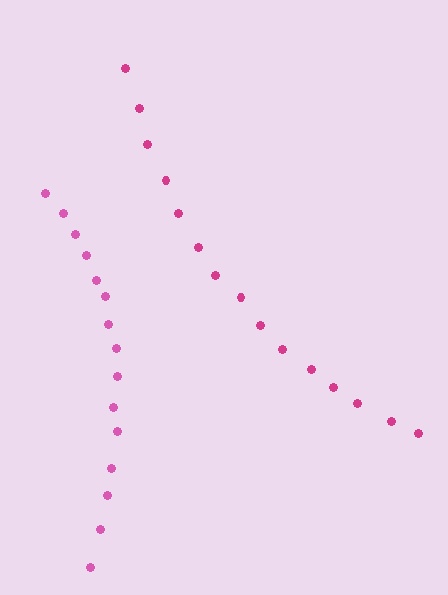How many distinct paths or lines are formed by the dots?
There are 2 distinct paths.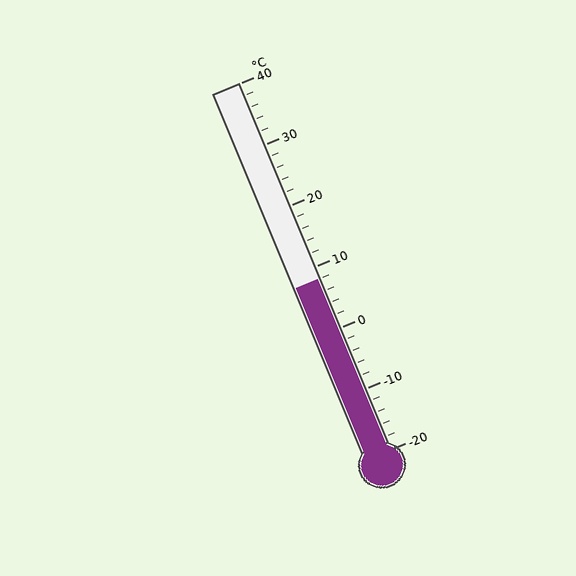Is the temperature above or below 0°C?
The temperature is above 0°C.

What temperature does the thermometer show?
The thermometer shows approximately 8°C.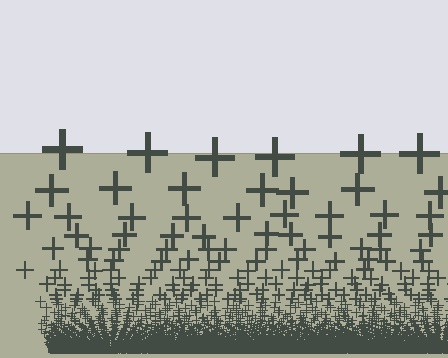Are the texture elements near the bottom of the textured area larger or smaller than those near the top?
Smaller. The gradient is inverted — elements near the bottom are smaller and denser.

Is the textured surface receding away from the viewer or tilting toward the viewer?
The surface appears to tilt toward the viewer. Texture elements get larger and sparser toward the top.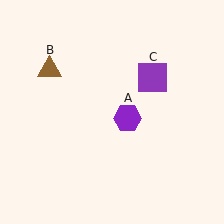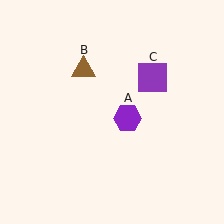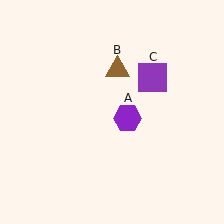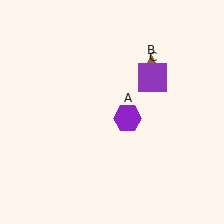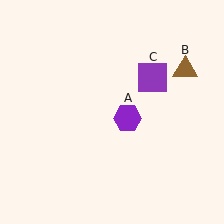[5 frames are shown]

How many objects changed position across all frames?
1 object changed position: brown triangle (object B).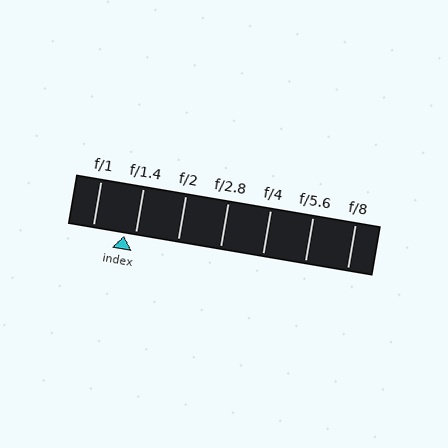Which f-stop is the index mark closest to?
The index mark is closest to f/1.4.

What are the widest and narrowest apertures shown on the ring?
The widest aperture shown is f/1 and the narrowest is f/8.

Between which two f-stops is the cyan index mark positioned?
The index mark is between f/1 and f/1.4.